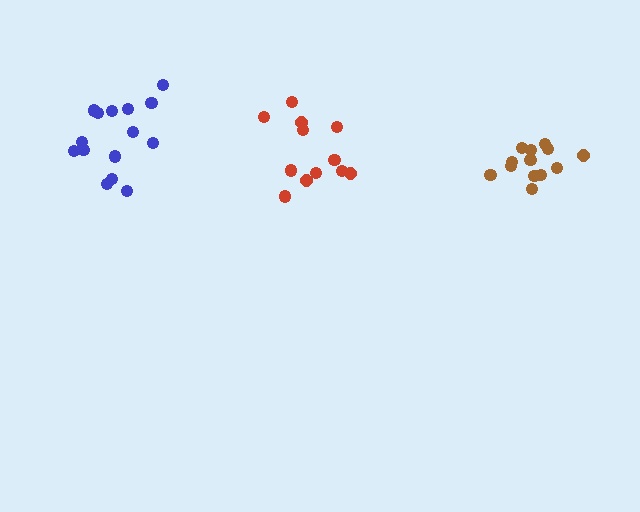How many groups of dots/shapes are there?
There are 3 groups.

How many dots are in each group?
Group 1: 13 dots, Group 2: 15 dots, Group 3: 12 dots (40 total).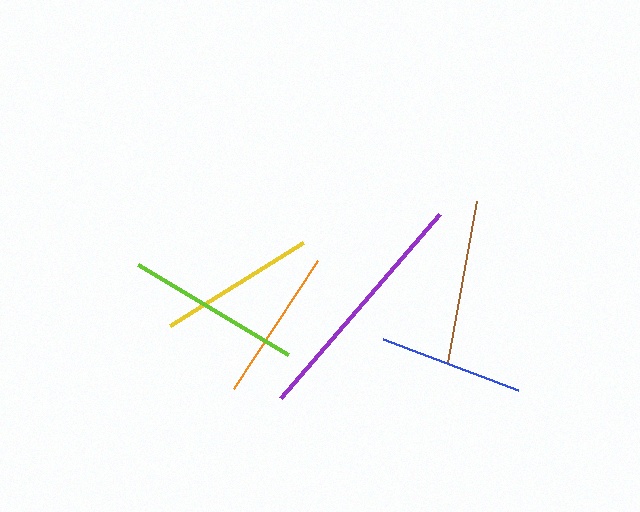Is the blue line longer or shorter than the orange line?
The orange line is longer than the blue line.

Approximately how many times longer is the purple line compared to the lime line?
The purple line is approximately 1.4 times the length of the lime line.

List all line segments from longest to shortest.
From longest to shortest: purple, lime, brown, yellow, orange, blue.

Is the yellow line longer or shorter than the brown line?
The brown line is longer than the yellow line.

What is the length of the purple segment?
The purple segment is approximately 243 pixels long.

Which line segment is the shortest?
The blue line is the shortest at approximately 144 pixels.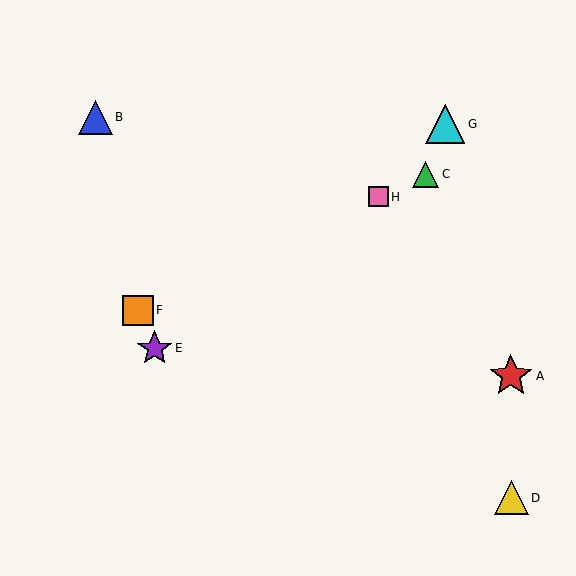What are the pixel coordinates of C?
Object C is at (426, 174).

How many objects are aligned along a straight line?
3 objects (C, F, H) are aligned along a straight line.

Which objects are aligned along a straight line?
Objects C, F, H are aligned along a straight line.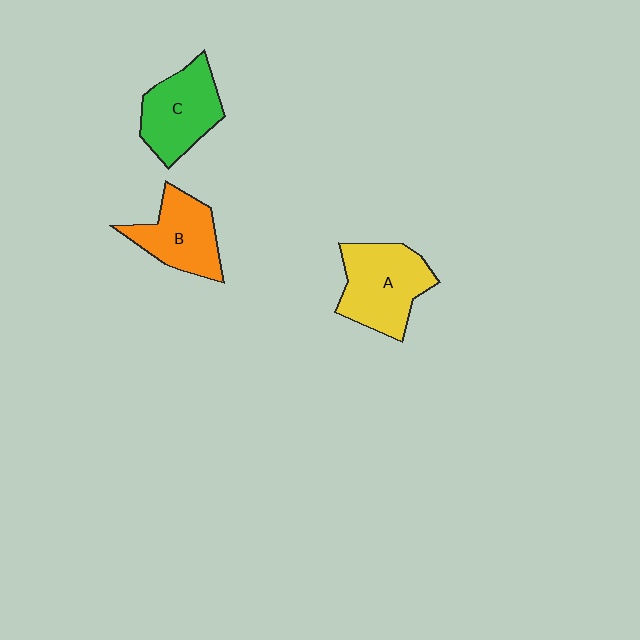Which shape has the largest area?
Shape A (yellow).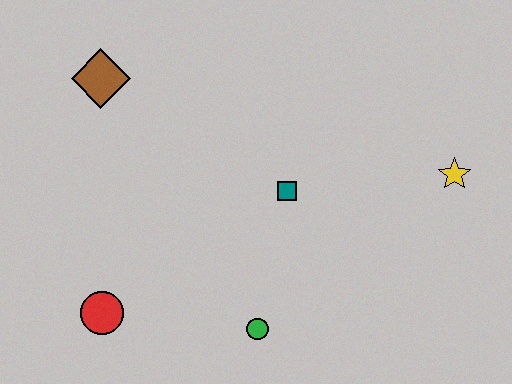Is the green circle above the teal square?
No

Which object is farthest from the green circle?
The brown diamond is farthest from the green circle.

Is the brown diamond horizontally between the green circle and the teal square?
No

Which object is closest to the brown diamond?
The teal square is closest to the brown diamond.